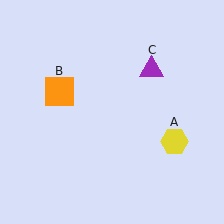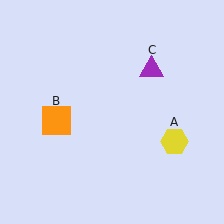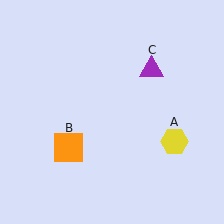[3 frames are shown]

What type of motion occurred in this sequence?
The orange square (object B) rotated counterclockwise around the center of the scene.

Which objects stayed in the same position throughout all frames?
Yellow hexagon (object A) and purple triangle (object C) remained stationary.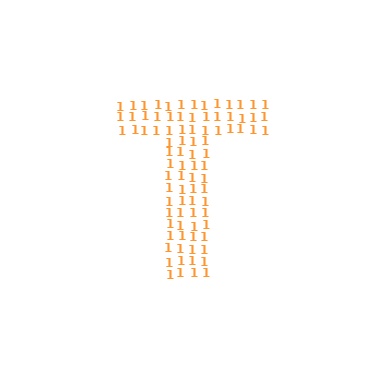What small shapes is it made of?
It is made of small digit 1's.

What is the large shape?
The large shape is the letter T.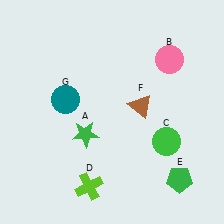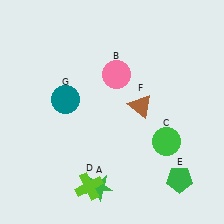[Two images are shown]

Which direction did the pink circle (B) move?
The pink circle (B) moved left.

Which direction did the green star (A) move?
The green star (A) moved down.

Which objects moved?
The objects that moved are: the green star (A), the pink circle (B).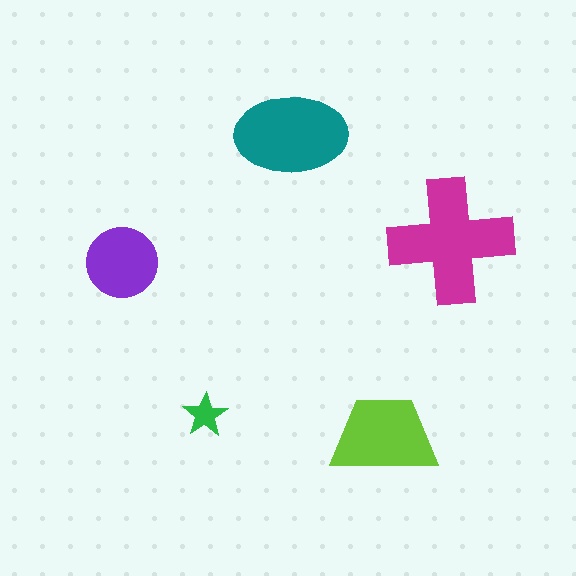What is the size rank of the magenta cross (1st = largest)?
1st.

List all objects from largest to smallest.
The magenta cross, the teal ellipse, the lime trapezoid, the purple circle, the green star.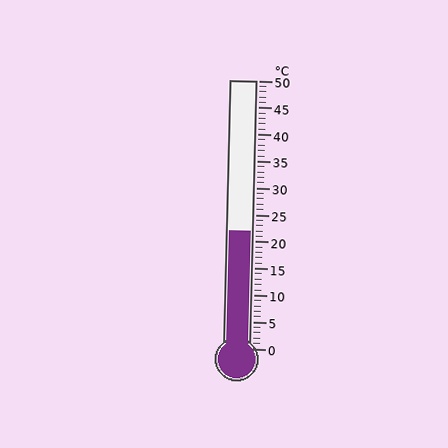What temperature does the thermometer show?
The thermometer shows approximately 22°C.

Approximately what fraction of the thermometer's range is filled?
The thermometer is filled to approximately 45% of its range.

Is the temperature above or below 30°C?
The temperature is below 30°C.